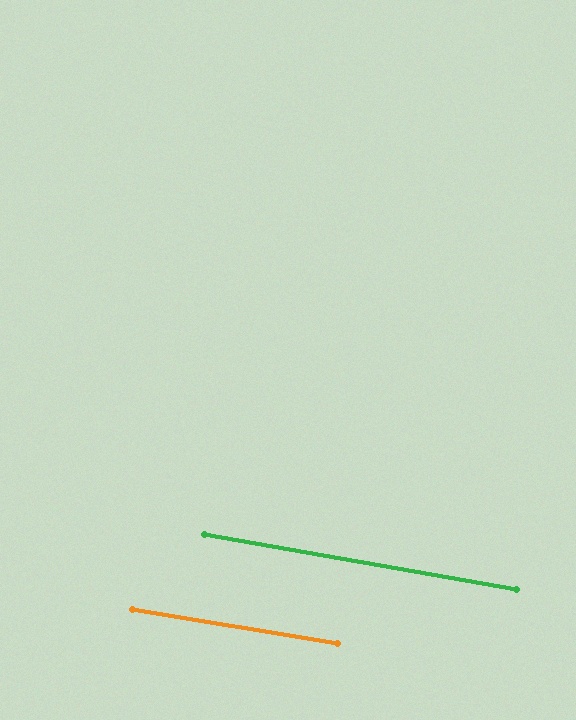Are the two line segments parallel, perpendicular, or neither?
Parallel — their directions differ by only 0.6°.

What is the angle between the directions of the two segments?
Approximately 1 degree.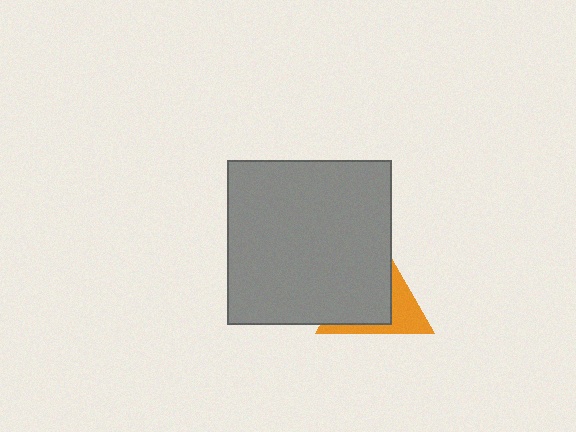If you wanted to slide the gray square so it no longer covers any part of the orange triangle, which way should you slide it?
Slide it left — that is the most direct way to separate the two shapes.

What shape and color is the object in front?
The object in front is a gray square.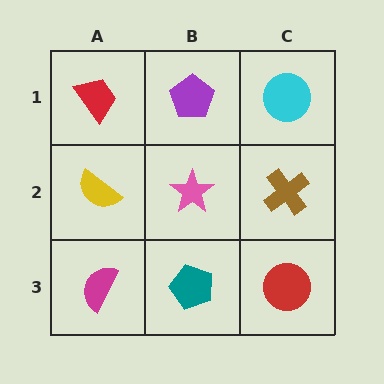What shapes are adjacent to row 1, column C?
A brown cross (row 2, column C), a purple pentagon (row 1, column B).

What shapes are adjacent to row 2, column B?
A purple pentagon (row 1, column B), a teal pentagon (row 3, column B), a yellow semicircle (row 2, column A), a brown cross (row 2, column C).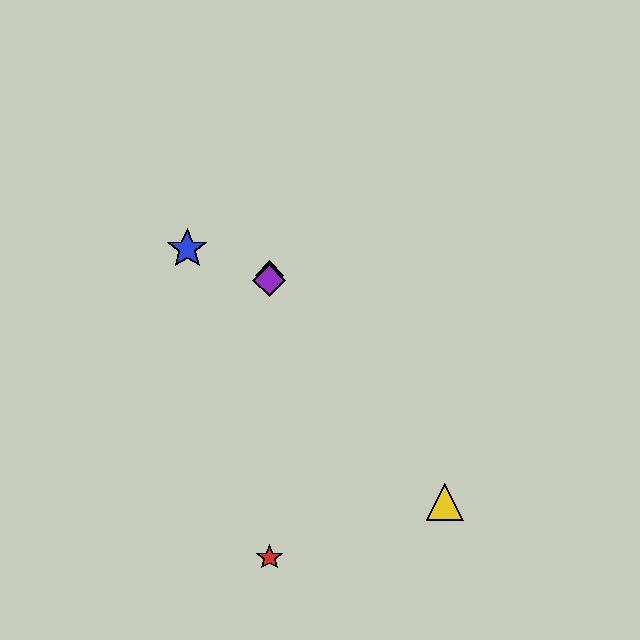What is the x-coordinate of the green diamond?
The green diamond is at x≈269.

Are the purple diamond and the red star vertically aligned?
Yes, both are at x≈269.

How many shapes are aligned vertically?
3 shapes (the red star, the green diamond, the purple diamond) are aligned vertically.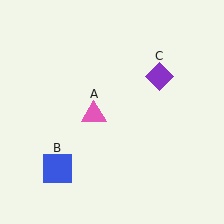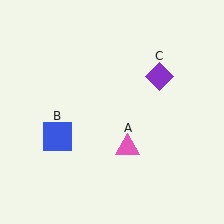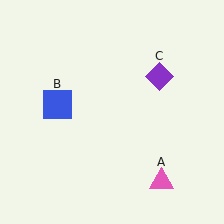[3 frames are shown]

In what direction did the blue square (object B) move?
The blue square (object B) moved up.